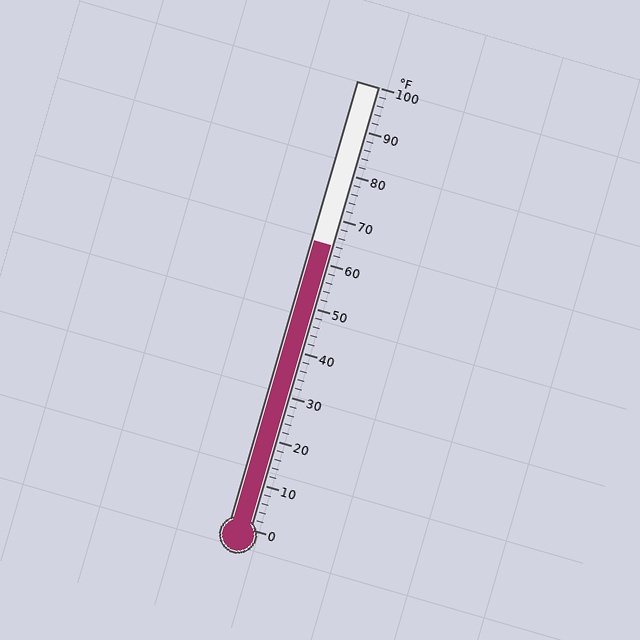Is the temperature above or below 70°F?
The temperature is below 70°F.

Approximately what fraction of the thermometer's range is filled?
The thermometer is filled to approximately 65% of its range.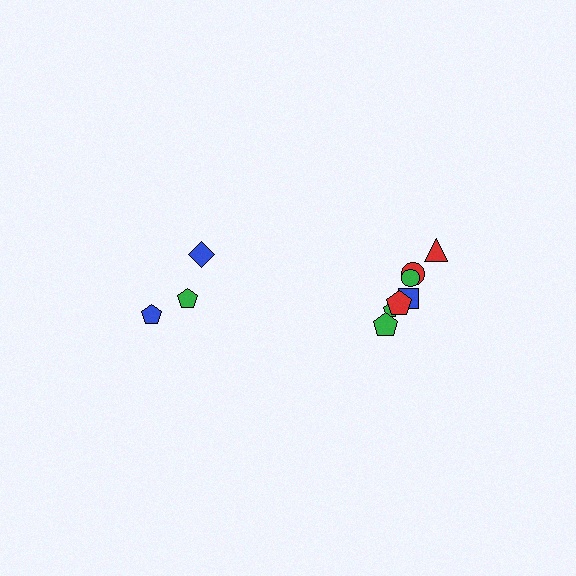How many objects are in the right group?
There are 7 objects.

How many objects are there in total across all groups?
There are 10 objects.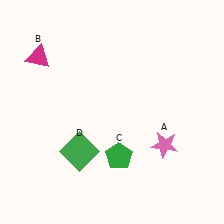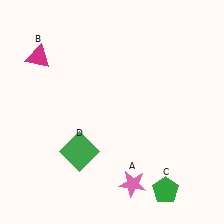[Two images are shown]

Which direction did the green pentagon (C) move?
The green pentagon (C) moved right.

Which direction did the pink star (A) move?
The pink star (A) moved down.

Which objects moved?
The objects that moved are: the pink star (A), the green pentagon (C).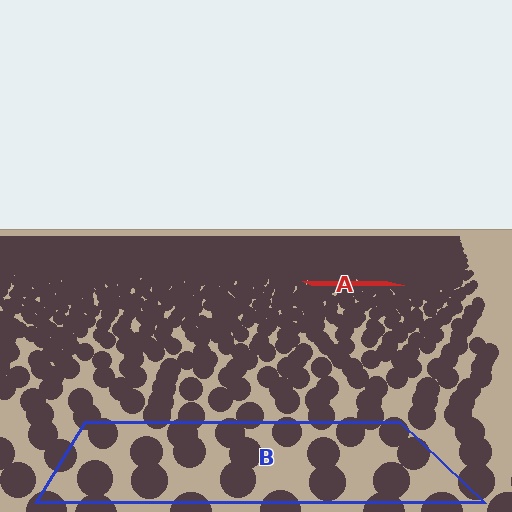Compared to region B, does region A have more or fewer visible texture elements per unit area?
Region A has more texture elements per unit area — they are packed more densely because it is farther away.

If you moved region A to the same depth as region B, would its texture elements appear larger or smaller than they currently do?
They would appear larger. At a closer depth, the same texture elements are projected at a bigger on-screen size.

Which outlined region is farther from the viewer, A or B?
Region A is farther from the viewer — the texture elements inside it appear smaller and more densely packed.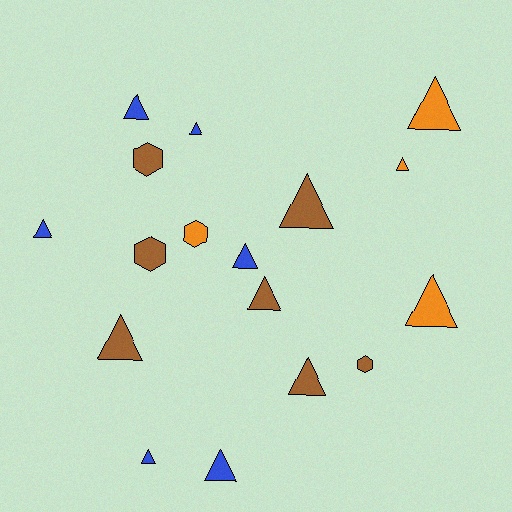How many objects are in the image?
There are 17 objects.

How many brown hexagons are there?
There are 3 brown hexagons.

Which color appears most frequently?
Brown, with 7 objects.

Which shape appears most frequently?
Triangle, with 13 objects.